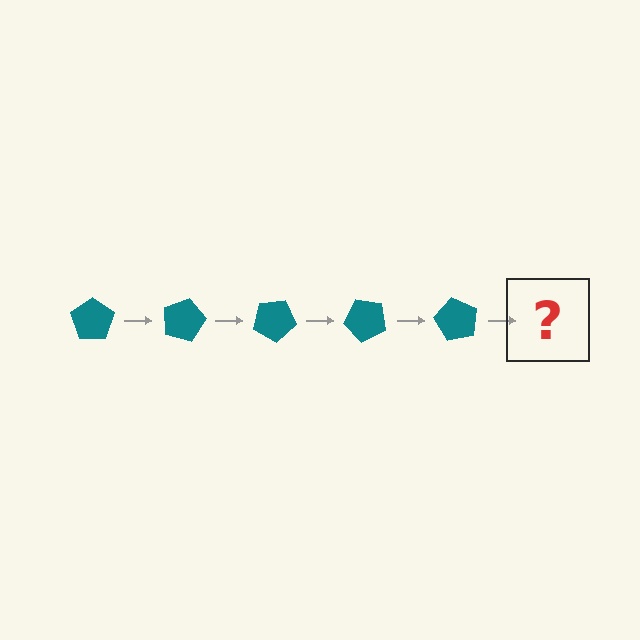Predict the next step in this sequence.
The next step is a teal pentagon rotated 75 degrees.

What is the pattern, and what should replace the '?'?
The pattern is that the pentagon rotates 15 degrees each step. The '?' should be a teal pentagon rotated 75 degrees.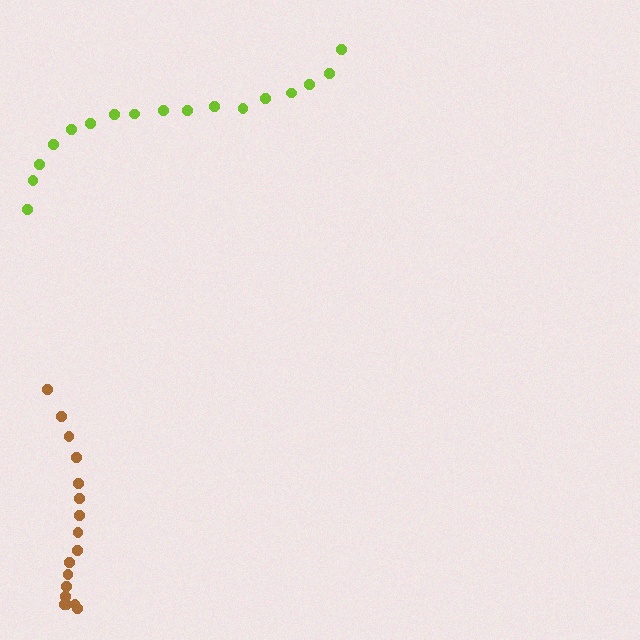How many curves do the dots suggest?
There are 2 distinct paths.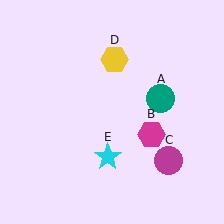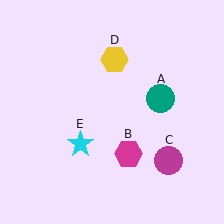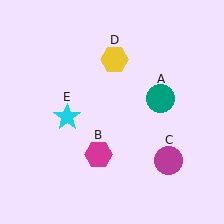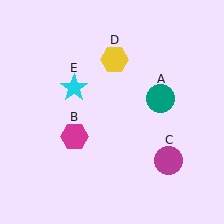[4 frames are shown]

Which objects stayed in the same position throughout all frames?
Teal circle (object A) and magenta circle (object C) and yellow hexagon (object D) remained stationary.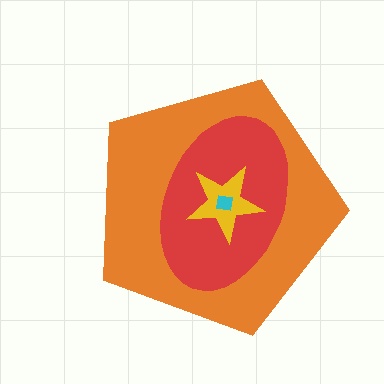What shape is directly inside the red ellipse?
The yellow star.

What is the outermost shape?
The orange pentagon.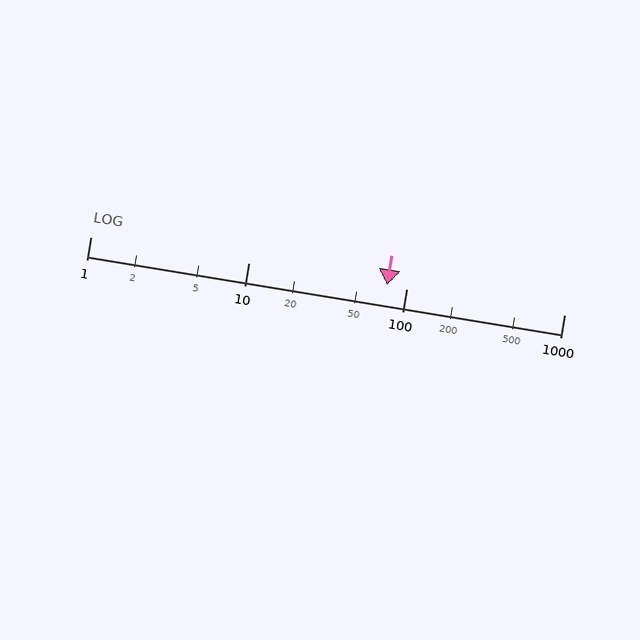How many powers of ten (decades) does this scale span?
The scale spans 3 decades, from 1 to 1000.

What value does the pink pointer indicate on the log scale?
The pointer indicates approximately 76.